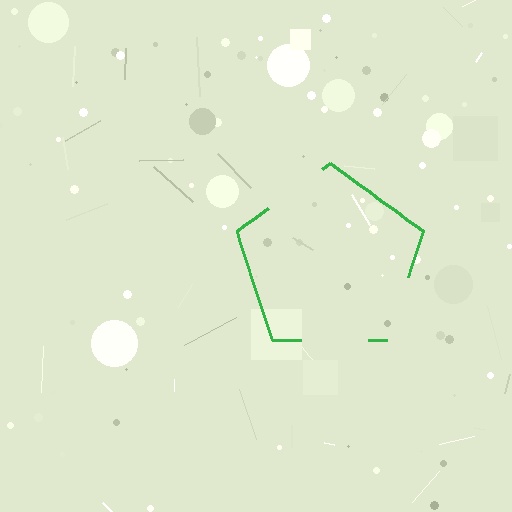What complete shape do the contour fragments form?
The contour fragments form a pentagon.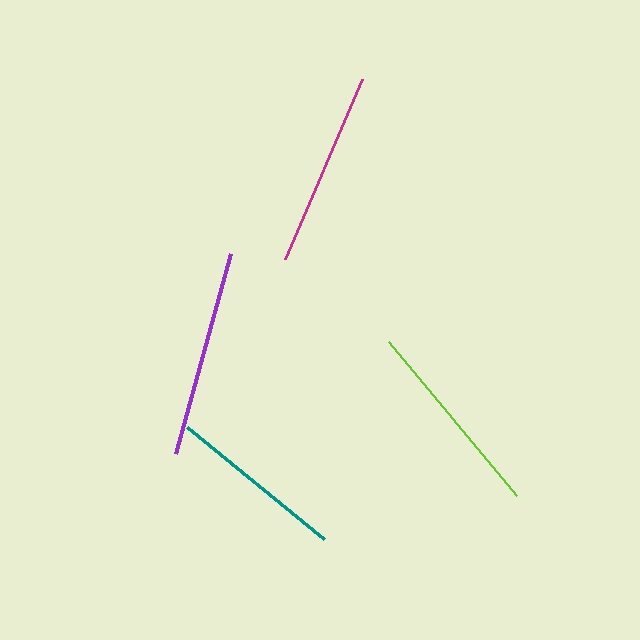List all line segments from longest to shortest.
From longest to shortest: purple, lime, magenta, teal.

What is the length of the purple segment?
The purple segment is approximately 207 pixels long.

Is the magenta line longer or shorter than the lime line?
The lime line is longer than the magenta line.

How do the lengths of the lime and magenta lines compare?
The lime and magenta lines are approximately the same length.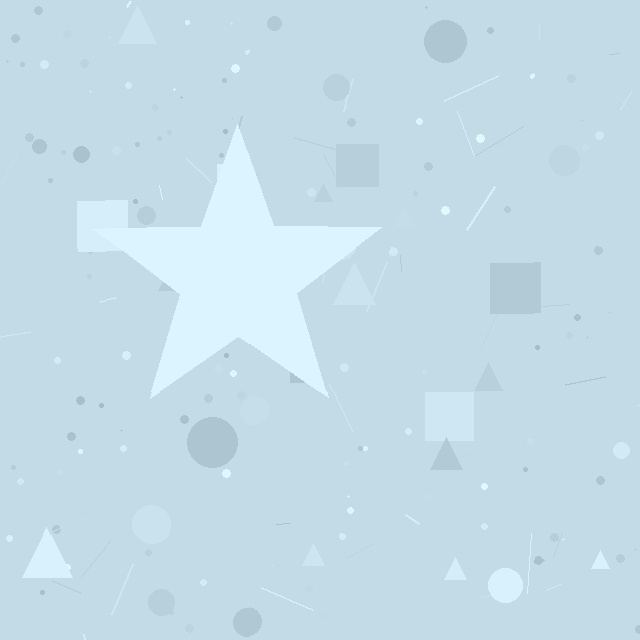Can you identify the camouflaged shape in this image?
The camouflaged shape is a star.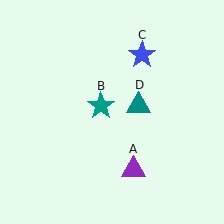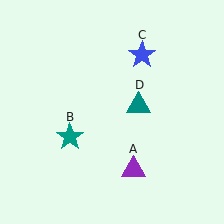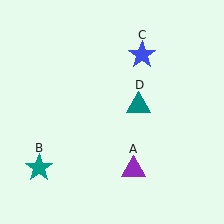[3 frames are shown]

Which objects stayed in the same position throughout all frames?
Purple triangle (object A) and blue star (object C) and teal triangle (object D) remained stationary.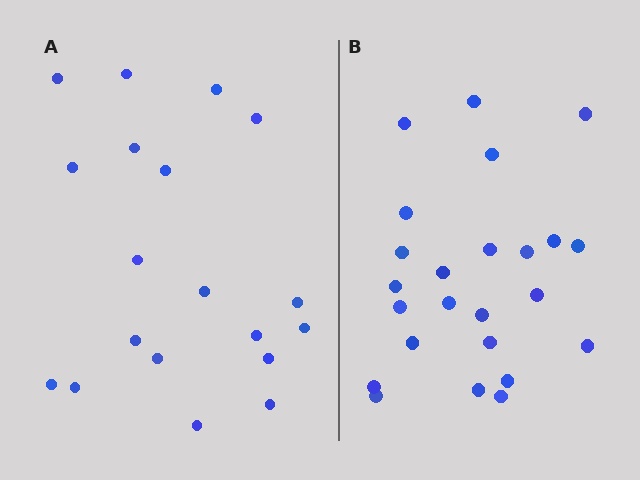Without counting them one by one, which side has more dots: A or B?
Region B (the right region) has more dots.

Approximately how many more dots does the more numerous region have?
Region B has about 5 more dots than region A.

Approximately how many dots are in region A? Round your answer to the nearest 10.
About 20 dots. (The exact count is 19, which rounds to 20.)